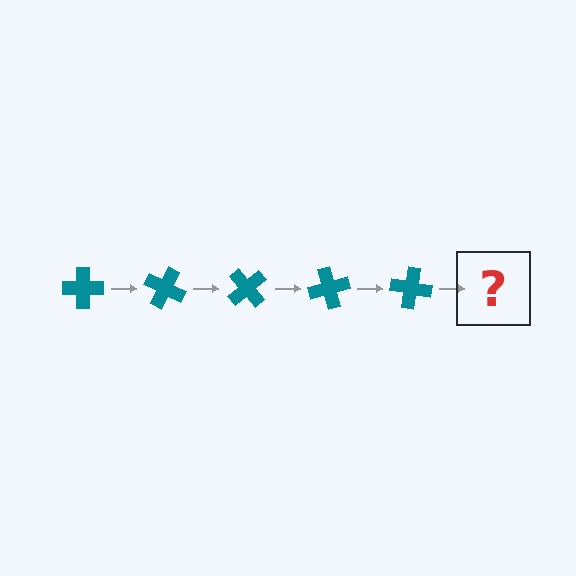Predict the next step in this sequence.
The next step is a teal cross rotated 125 degrees.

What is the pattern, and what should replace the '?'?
The pattern is that the cross rotates 25 degrees each step. The '?' should be a teal cross rotated 125 degrees.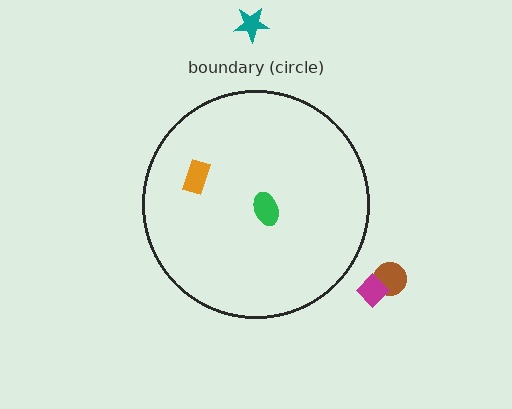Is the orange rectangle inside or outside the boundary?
Inside.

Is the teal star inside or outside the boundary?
Outside.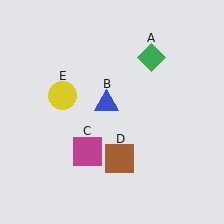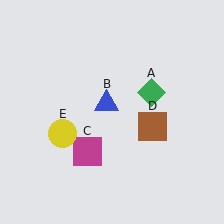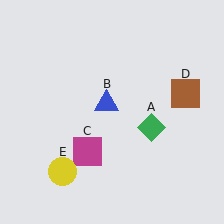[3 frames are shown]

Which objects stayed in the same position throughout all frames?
Blue triangle (object B) and magenta square (object C) remained stationary.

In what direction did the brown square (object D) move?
The brown square (object D) moved up and to the right.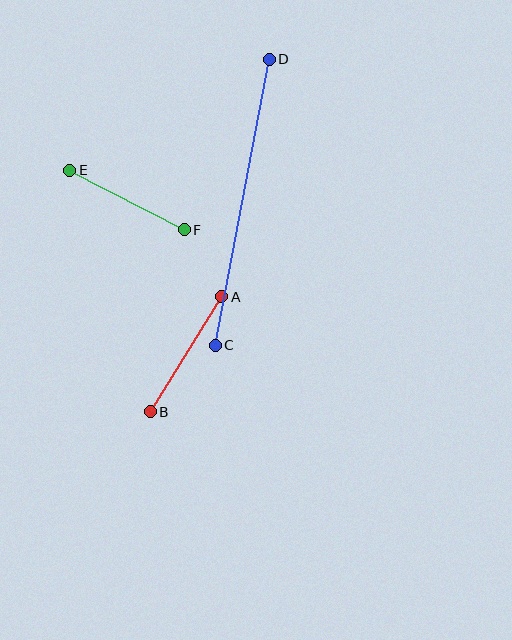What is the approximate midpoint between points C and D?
The midpoint is at approximately (242, 202) pixels.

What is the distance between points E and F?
The distance is approximately 129 pixels.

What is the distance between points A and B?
The distance is approximately 135 pixels.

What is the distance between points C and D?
The distance is approximately 291 pixels.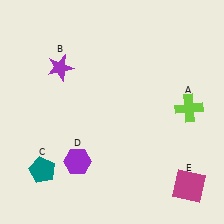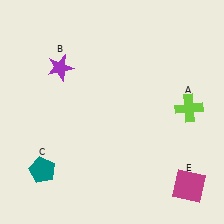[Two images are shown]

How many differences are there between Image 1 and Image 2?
There is 1 difference between the two images.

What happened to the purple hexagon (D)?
The purple hexagon (D) was removed in Image 2. It was in the bottom-left area of Image 1.